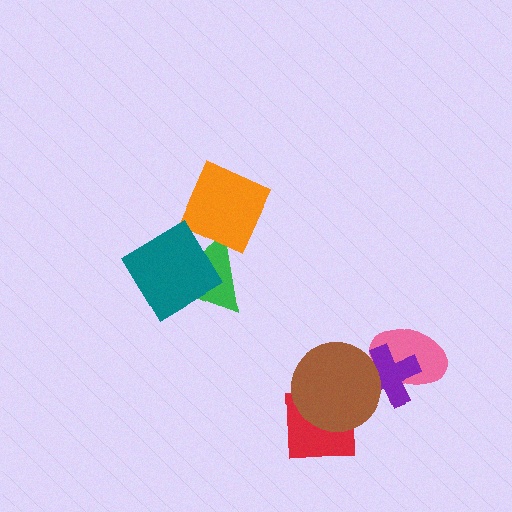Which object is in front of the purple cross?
The brown circle is in front of the purple cross.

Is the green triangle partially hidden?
Yes, it is partially covered by another shape.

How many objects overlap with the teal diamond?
1 object overlaps with the teal diamond.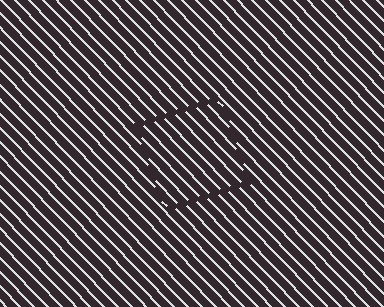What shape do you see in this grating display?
An illusory square. The interior of the shape contains the same grating, shifted by half a period — the contour is defined by the phase discontinuity where line-ends from the inner and outer gratings abut.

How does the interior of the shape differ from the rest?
The interior of the shape contains the same grating, shifted by half a period — the contour is defined by the phase discontinuity where line-ends from the inner and outer gratings abut.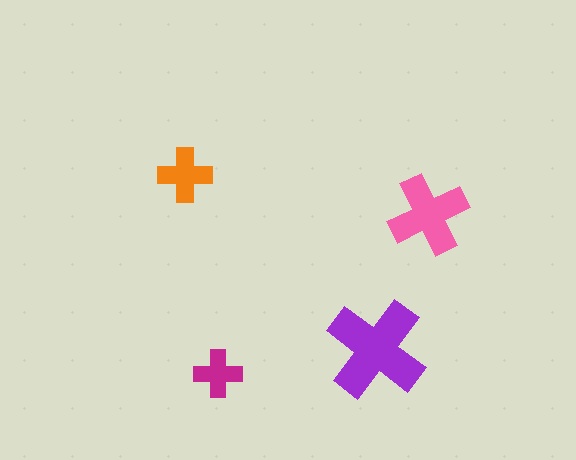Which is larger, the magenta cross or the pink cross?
The pink one.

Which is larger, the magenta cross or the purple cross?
The purple one.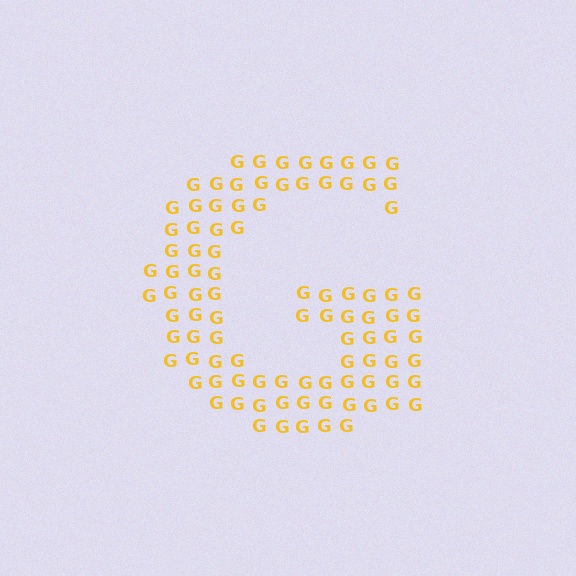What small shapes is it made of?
It is made of small letter G's.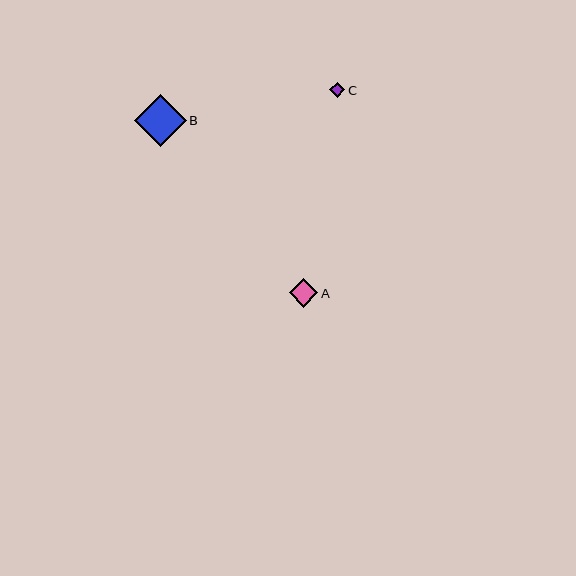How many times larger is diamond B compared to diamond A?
Diamond B is approximately 1.8 times the size of diamond A.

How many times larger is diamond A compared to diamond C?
Diamond A is approximately 1.9 times the size of diamond C.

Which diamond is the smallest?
Diamond C is the smallest with a size of approximately 15 pixels.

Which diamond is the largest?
Diamond B is the largest with a size of approximately 52 pixels.